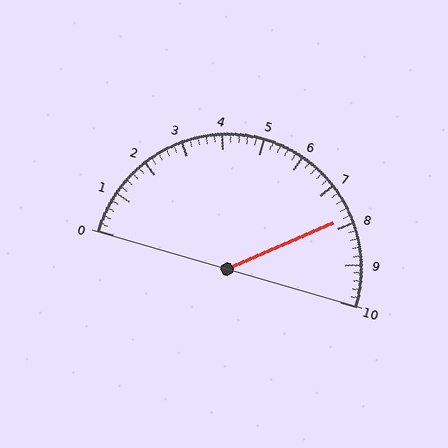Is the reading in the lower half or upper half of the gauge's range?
The reading is in the upper half of the range (0 to 10).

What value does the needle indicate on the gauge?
The needle indicates approximately 7.8.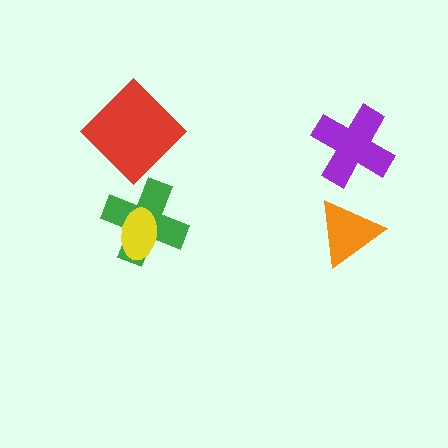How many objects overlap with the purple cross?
0 objects overlap with the purple cross.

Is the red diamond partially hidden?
No, no other shape covers it.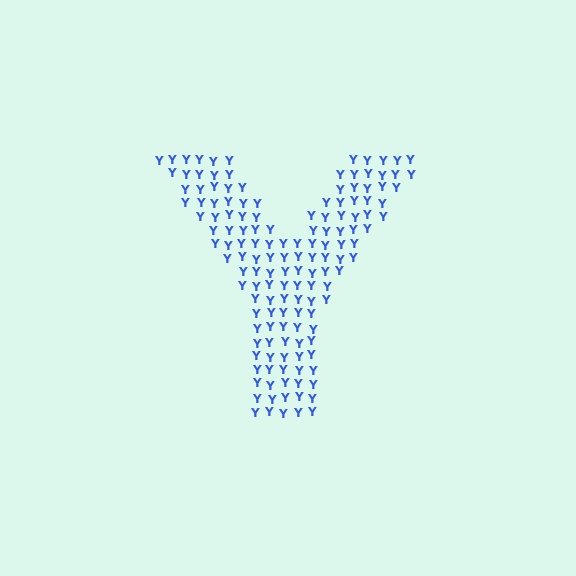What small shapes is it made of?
It is made of small letter Y's.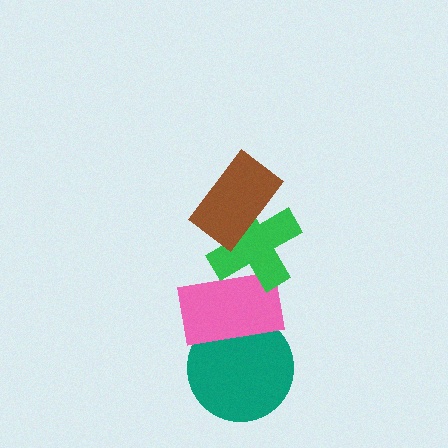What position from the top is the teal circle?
The teal circle is 4th from the top.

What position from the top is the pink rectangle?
The pink rectangle is 3rd from the top.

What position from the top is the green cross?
The green cross is 2nd from the top.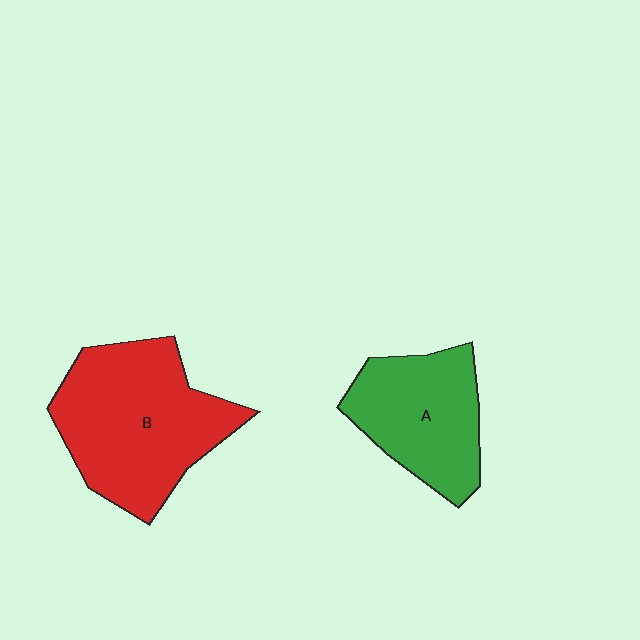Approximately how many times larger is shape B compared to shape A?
Approximately 1.4 times.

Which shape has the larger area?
Shape B (red).